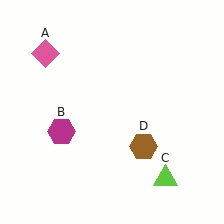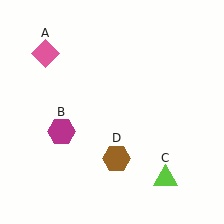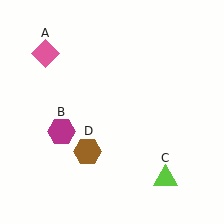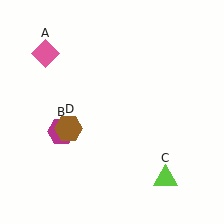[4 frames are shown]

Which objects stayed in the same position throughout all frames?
Pink diamond (object A) and magenta hexagon (object B) and lime triangle (object C) remained stationary.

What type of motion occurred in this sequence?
The brown hexagon (object D) rotated clockwise around the center of the scene.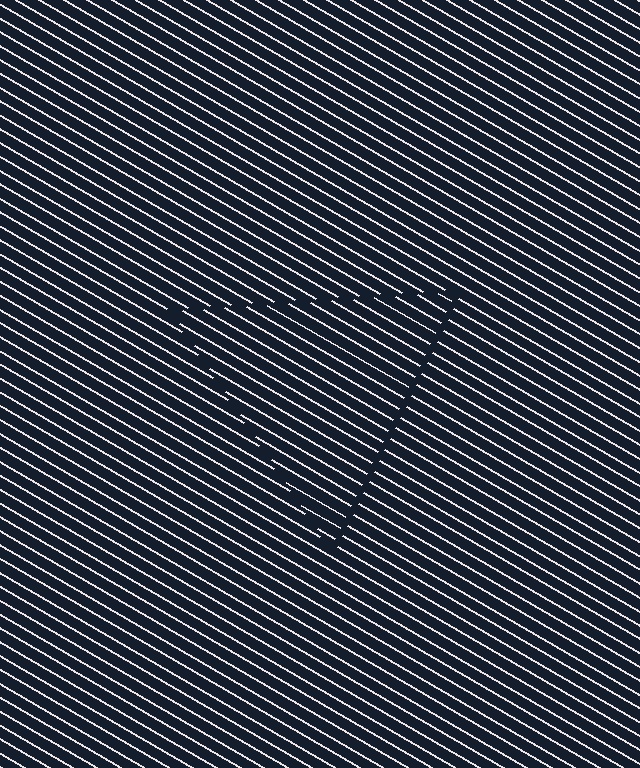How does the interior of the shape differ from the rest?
The interior of the shape contains the same grating, shifted by half a period — the contour is defined by the phase discontinuity where line-ends from the inner and outer gratings abut.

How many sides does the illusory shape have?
3 sides — the line-ends trace a triangle.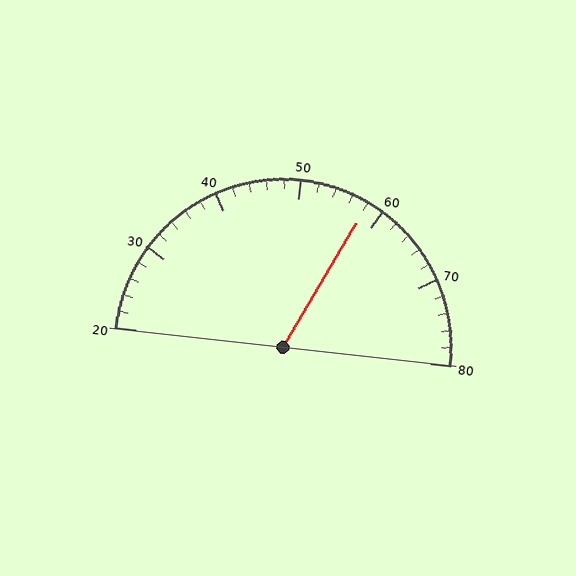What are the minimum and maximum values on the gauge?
The gauge ranges from 20 to 80.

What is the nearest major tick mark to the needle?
The nearest major tick mark is 60.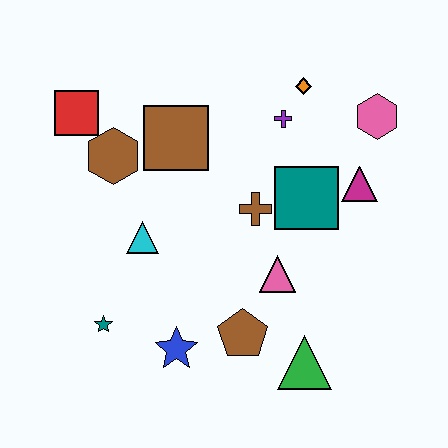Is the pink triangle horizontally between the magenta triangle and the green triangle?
No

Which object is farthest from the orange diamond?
The teal star is farthest from the orange diamond.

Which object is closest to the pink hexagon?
The magenta triangle is closest to the pink hexagon.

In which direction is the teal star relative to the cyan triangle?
The teal star is below the cyan triangle.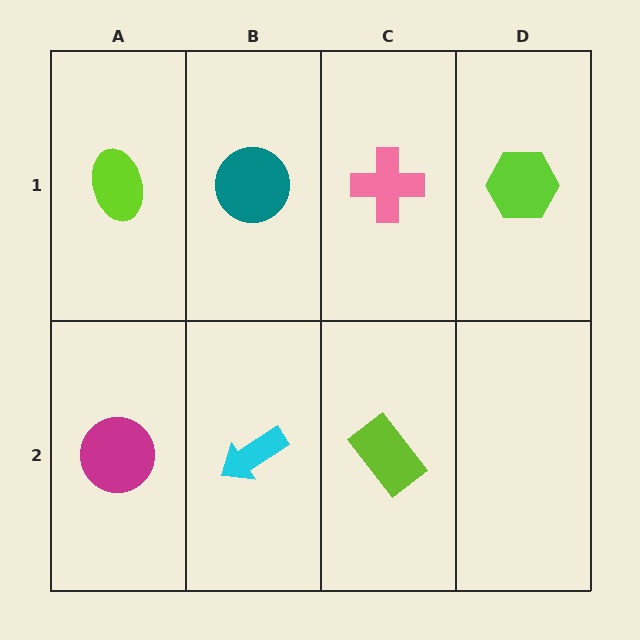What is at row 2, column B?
A cyan arrow.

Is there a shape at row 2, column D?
No, that cell is empty.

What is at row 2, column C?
A lime rectangle.